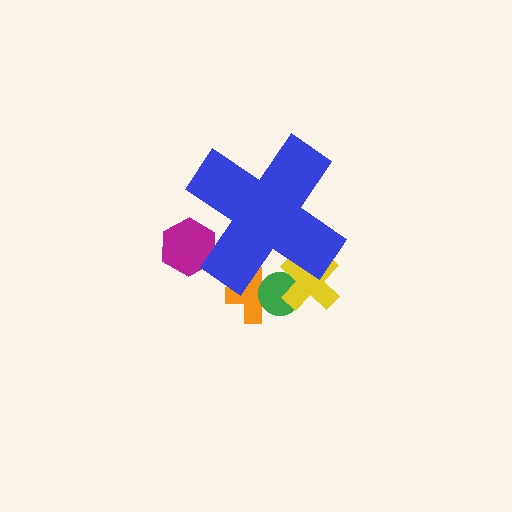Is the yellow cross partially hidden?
Yes, the yellow cross is partially hidden behind the blue cross.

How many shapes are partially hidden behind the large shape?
4 shapes are partially hidden.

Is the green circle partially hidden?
Yes, the green circle is partially hidden behind the blue cross.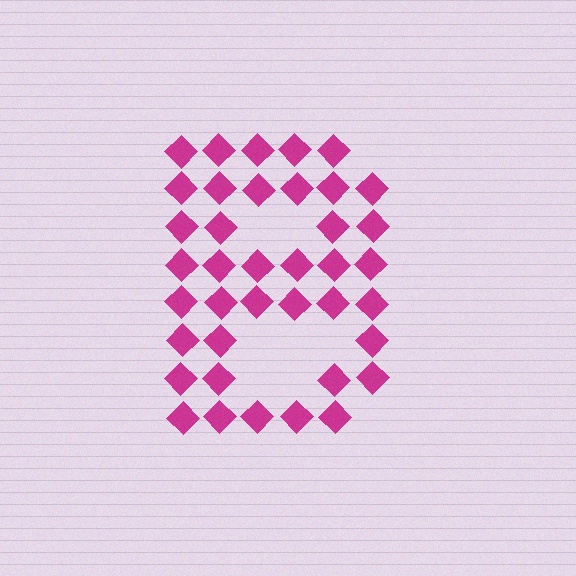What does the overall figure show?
The overall figure shows the letter B.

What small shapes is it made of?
It is made of small diamonds.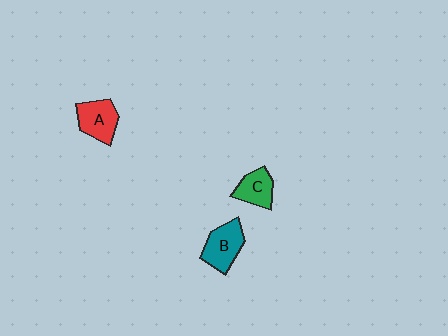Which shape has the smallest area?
Shape C (green).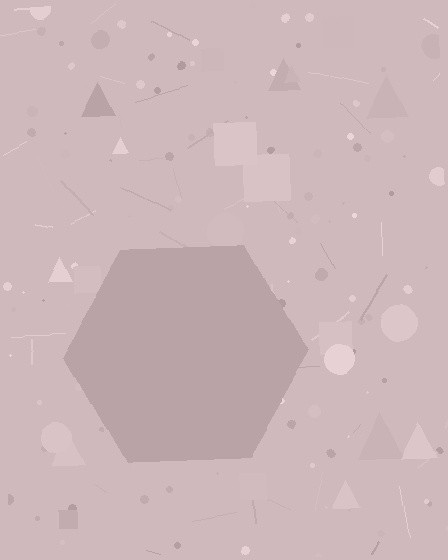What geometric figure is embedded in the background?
A hexagon is embedded in the background.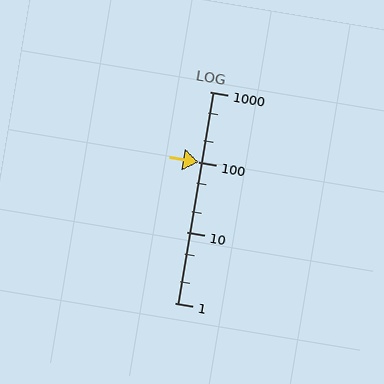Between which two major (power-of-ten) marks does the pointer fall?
The pointer is between 10 and 100.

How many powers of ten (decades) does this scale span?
The scale spans 3 decades, from 1 to 1000.